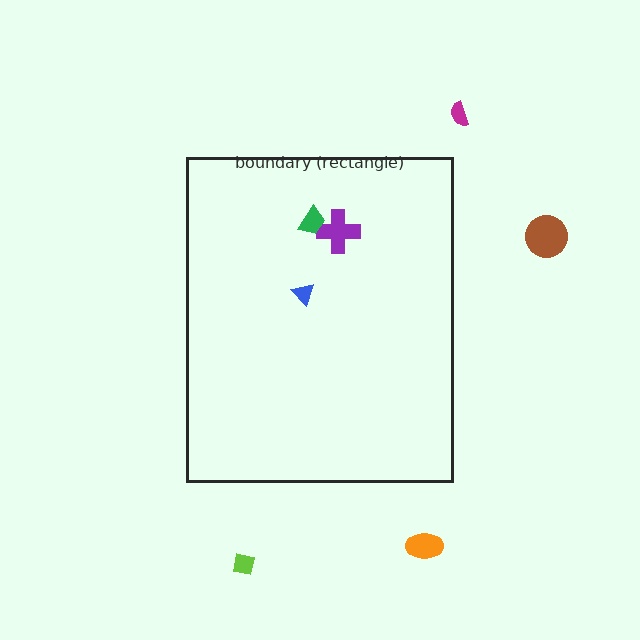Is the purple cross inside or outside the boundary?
Inside.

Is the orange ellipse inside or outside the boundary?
Outside.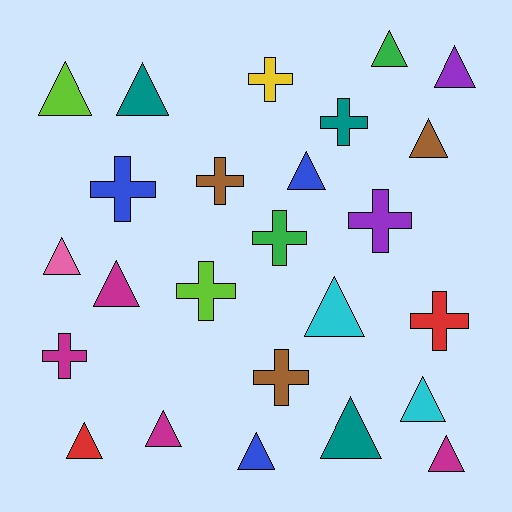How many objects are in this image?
There are 25 objects.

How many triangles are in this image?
There are 15 triangles.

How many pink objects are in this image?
There is 1 pink object.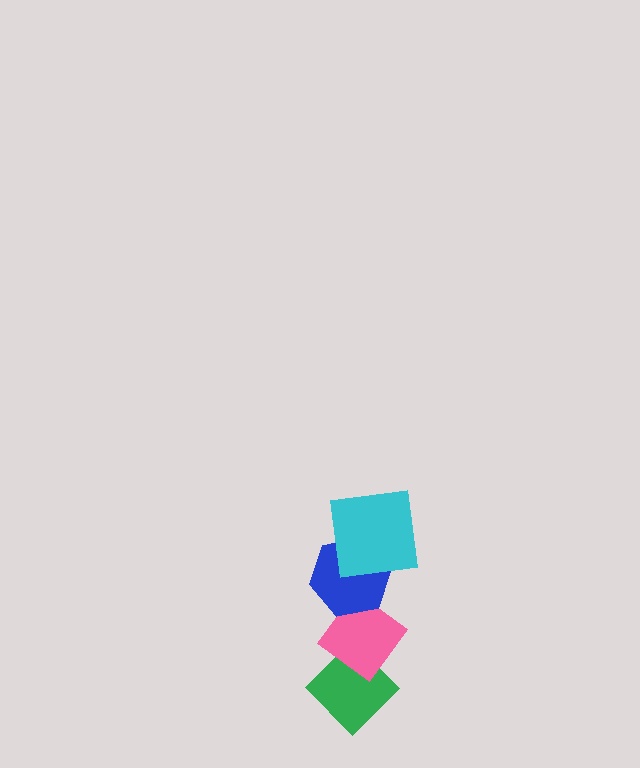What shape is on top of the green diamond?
The pink diamond is on top of the green diamond.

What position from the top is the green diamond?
The green diamond is 4th from the top.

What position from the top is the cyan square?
The cyan square is 1st from the top.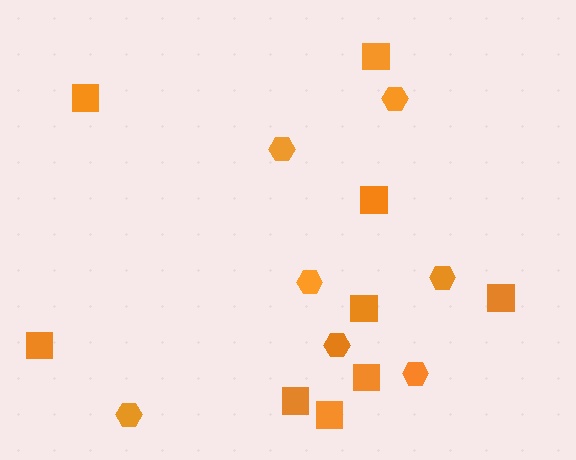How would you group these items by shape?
There are 2 groups: one group of squares (9) and one group of hexagons (7).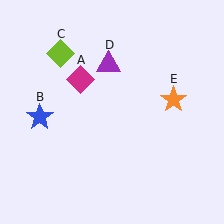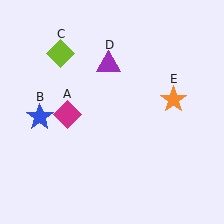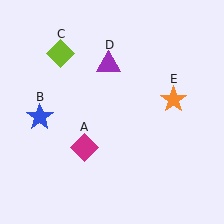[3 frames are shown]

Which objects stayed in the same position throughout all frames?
Blue star (object B) and lime diamond (object C) and purple triangle (object D) and orange star (object E) remained stationary.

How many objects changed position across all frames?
1 object changed position: magenta diamond (object A).